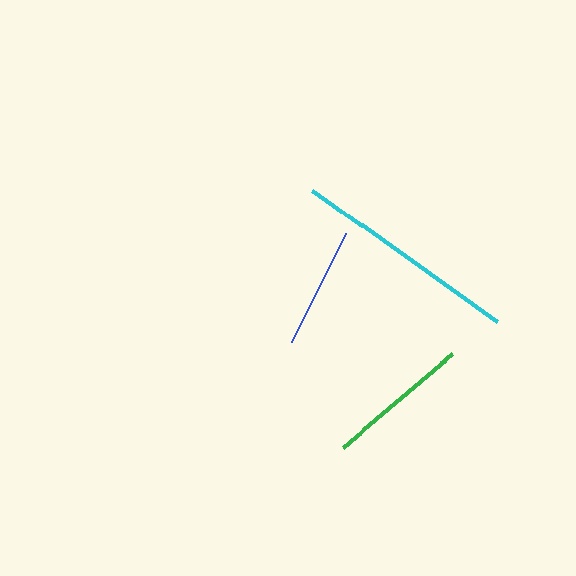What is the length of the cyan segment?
The cyan segment is approximately 227 pixels long.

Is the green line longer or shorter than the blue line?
The green line is longer than the blue line.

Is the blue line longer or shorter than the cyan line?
The cyan line is longer than the blue line.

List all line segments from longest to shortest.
From longest to shortest: cyan, green, blue.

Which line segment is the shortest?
The blue line is the shortest at approximately 121 pixels.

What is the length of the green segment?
The green segment is approximately 144 pixels long.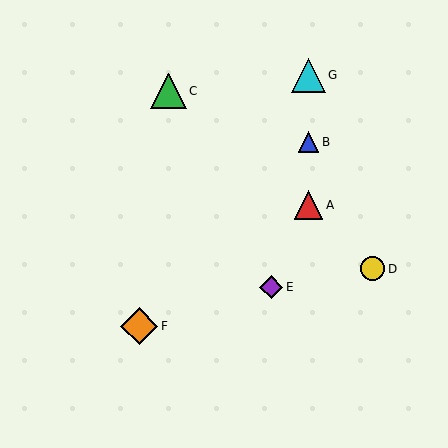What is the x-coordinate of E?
Object E is at x≈271.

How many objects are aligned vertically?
3 objects (A, B, G) are aligned vertically.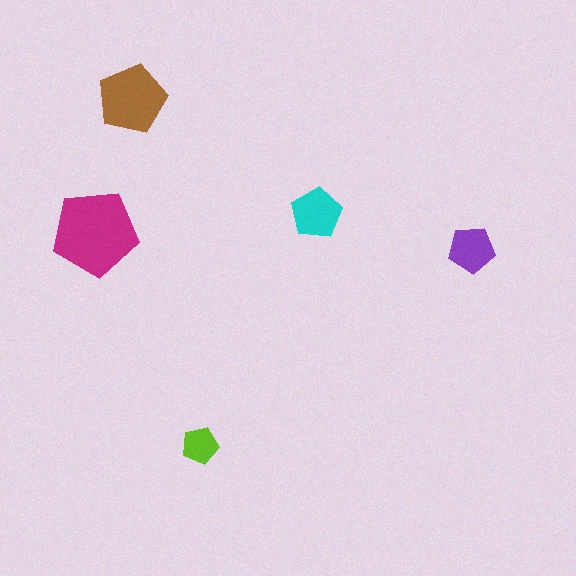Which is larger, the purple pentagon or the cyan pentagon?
The cyan one.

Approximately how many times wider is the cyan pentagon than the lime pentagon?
About 1.5 times wider.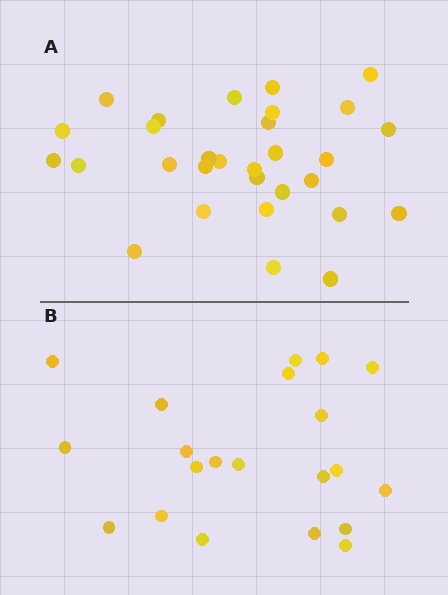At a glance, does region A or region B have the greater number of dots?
Region A (the top region) has more dots.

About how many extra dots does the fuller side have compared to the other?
Region A has roughly 8 or so more dots than region B.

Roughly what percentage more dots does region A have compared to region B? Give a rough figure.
About 45% more.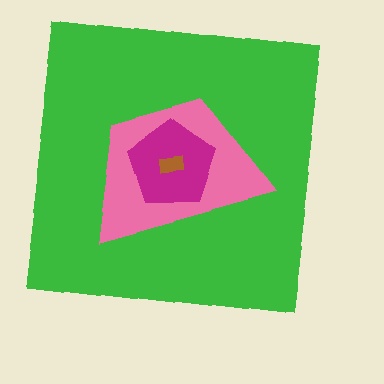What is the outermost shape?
The green square.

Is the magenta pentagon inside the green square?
Yes.